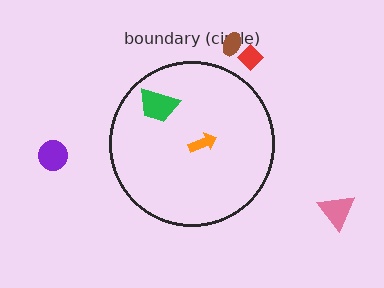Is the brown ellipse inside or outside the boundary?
Outside.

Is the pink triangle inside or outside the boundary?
Outside.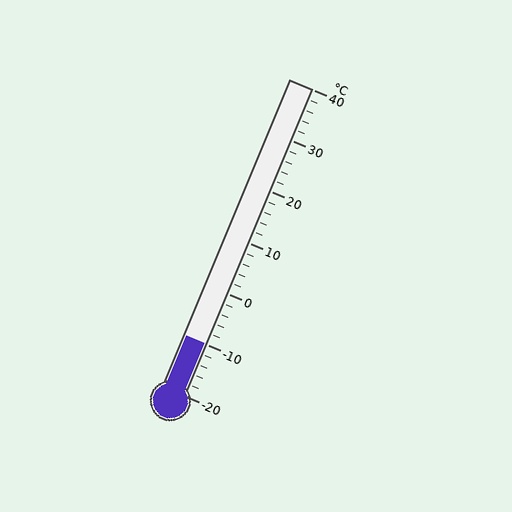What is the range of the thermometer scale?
The thermometer scale ranges from -20°C to 40°C.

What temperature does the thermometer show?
The thermometer shows approximately -10°C.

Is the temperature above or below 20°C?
The temperature is below 20°C.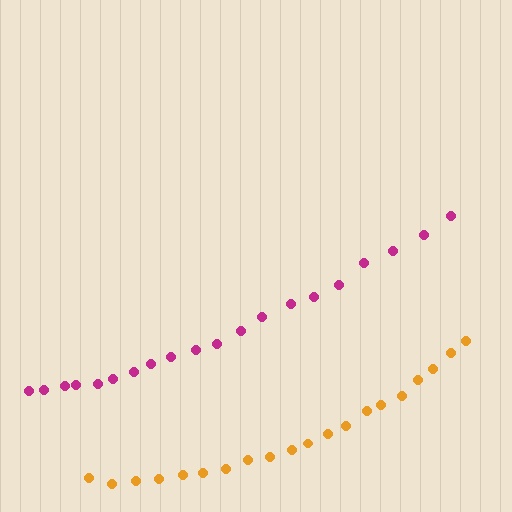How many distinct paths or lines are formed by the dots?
There are 2 distinct paths.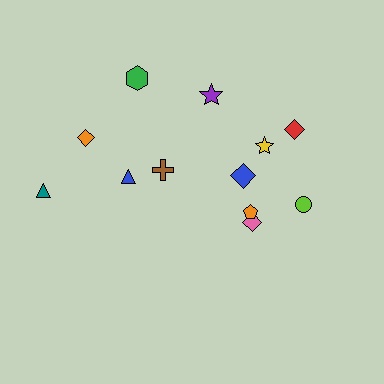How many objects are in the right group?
There are 7 objects.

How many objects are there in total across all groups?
There are 12 objects.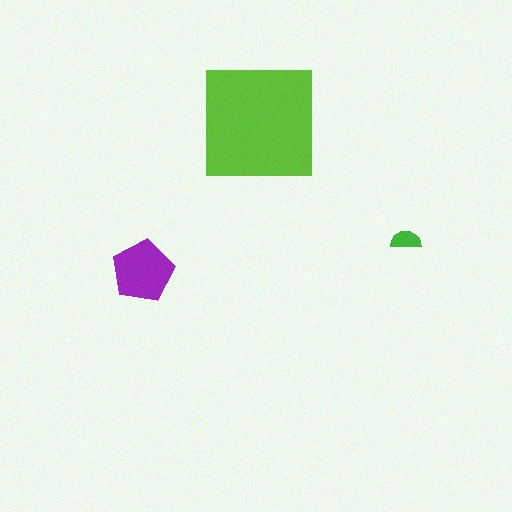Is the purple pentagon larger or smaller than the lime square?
Smaller.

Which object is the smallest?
The green semicircle.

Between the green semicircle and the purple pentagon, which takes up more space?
The purple pentagon.